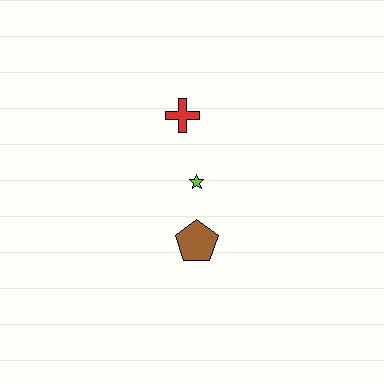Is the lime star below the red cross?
Yes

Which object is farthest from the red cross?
The brown pentagon is farthest from the red cross.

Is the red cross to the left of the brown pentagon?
Yes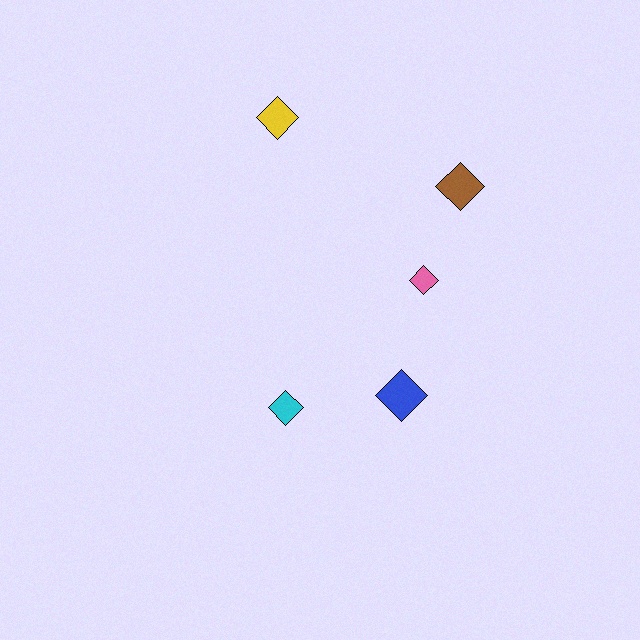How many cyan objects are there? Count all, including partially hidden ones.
There is 1 cyan object.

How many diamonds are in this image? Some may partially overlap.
There are 5 diamonds.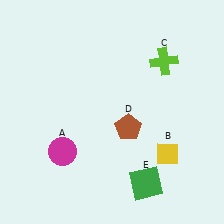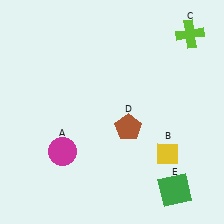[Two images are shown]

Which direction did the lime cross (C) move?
The lime cross (C) moved up.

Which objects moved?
The objects that moved are: the lime cross (C), the green square (E).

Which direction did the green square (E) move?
The green square (E) moved right.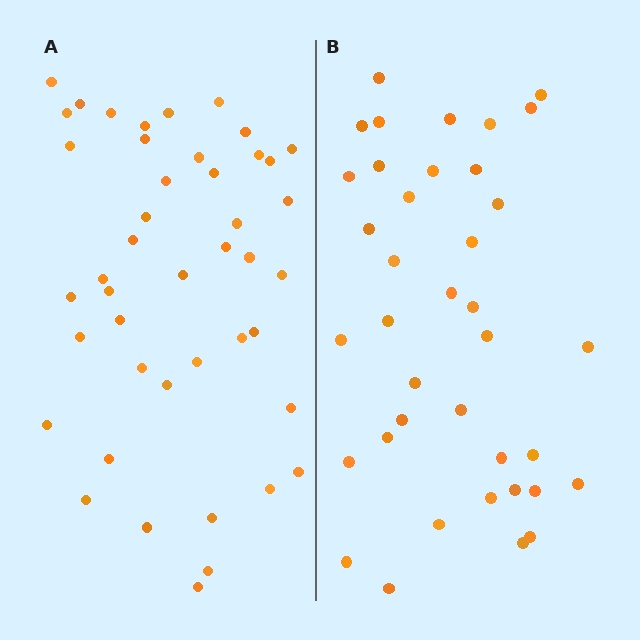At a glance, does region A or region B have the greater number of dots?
Region A (the left region) has more dots.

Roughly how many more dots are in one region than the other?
Region A has about 6 more dots than region B.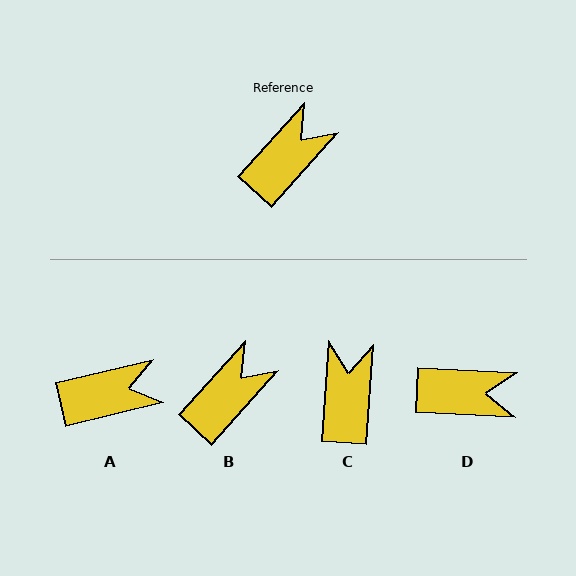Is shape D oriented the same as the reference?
No, it is off by about 51 degrees.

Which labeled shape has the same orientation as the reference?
B.